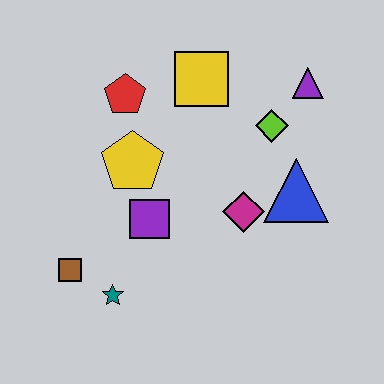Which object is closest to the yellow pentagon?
The purple square is closest to the yellow pentagon.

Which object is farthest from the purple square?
The purple triangle is farthest from the purple square.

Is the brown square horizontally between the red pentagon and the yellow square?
No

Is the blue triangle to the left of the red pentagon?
No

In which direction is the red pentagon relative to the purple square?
The red pentagon is above the purple square.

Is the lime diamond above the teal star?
Yes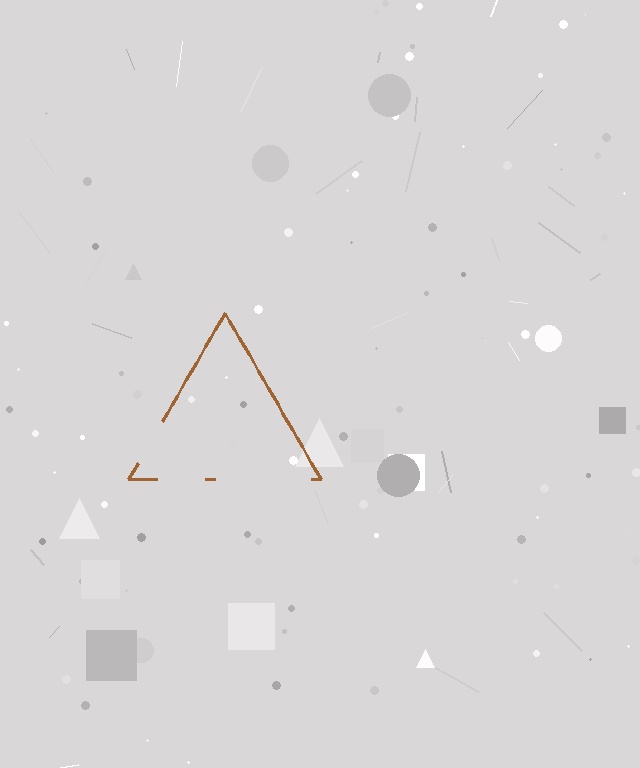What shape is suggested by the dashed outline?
The dashed outline suggests a triangle.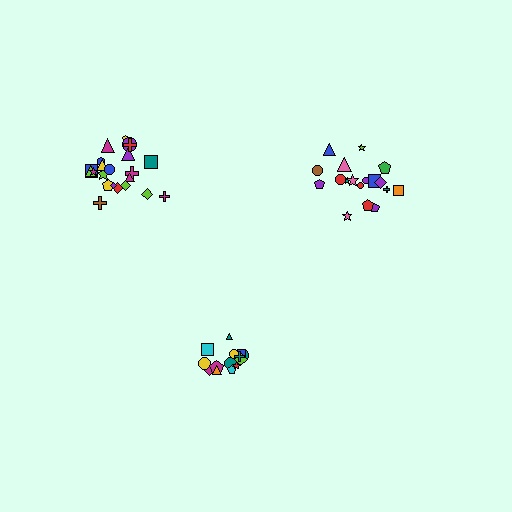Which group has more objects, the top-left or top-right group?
The top-left group.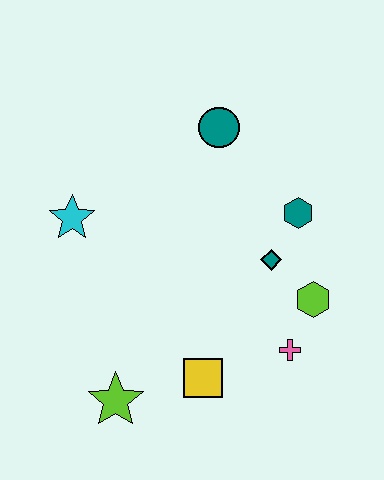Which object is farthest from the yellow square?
The teal circle is farthest from the yellow square.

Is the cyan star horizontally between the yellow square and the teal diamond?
No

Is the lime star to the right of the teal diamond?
No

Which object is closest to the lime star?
The yellow square is closest to the lime star.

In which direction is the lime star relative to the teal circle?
The lime star is below the teal circle.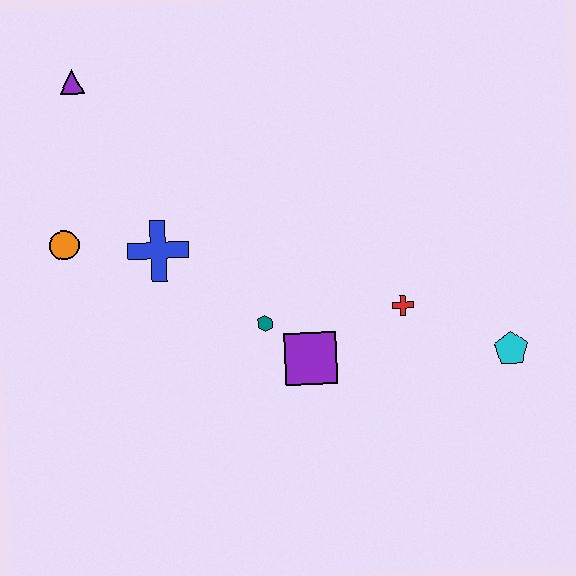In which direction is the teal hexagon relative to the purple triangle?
The teal hexagon is below the purple triangle.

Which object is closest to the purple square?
The teal hexagon is closest to the purple square.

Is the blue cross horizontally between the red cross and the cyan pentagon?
No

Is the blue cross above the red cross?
Yes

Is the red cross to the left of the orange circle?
No